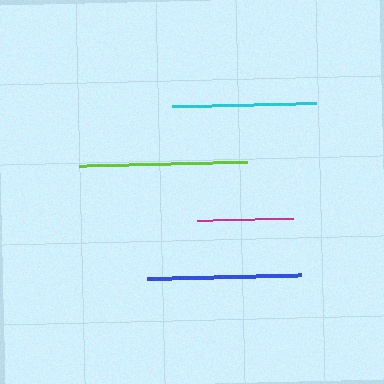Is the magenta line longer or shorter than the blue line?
The blue line is longer than the magenta line.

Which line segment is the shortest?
The magenta line is the shortest at approximately 97 pixels.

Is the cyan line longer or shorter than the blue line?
The blue line is longer than the cyan line.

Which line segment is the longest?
The lime line is the longest at approximately 168 pixels.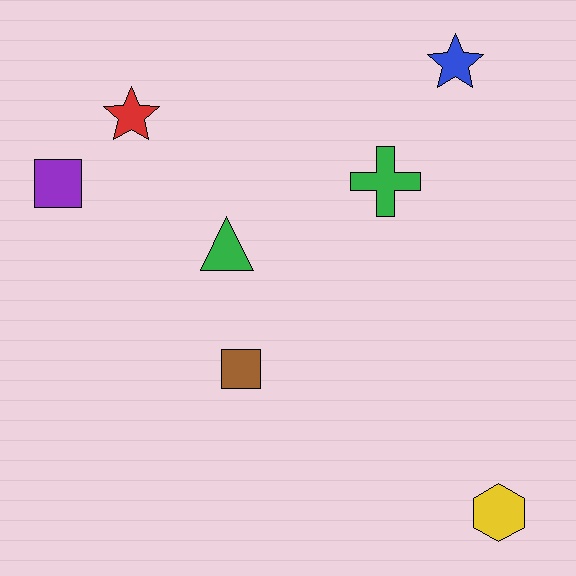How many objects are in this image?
There are 7 objects.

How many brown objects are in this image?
There is 1 brown object.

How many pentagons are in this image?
There are no pentagons.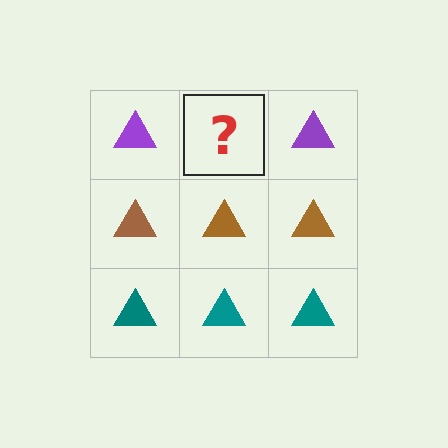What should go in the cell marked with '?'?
The missing cell should contain a purple triangle.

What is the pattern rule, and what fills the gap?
The rule is that each row has a consistent color. The gap should be filled with a purple triangle.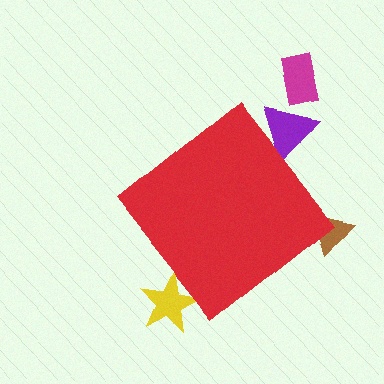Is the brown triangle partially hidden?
Yes, the brown triangle is partially hidden behind the red diamond.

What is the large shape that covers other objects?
A red diamond.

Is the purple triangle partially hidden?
Yes, the purple triangle is partially hidden behind the red diamond.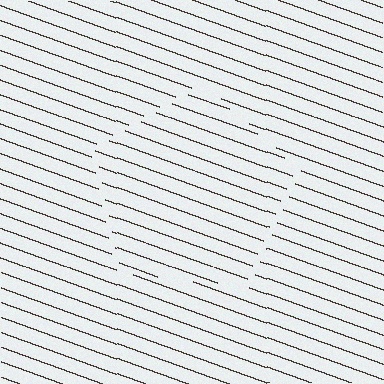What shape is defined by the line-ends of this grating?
An illusory pentagon. The interior of the shape contains the same grating, shifted by half a period — the contour is defined by the phase discontinuity where line-ends from the inner and outer gratings abut.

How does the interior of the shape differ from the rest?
The interior of the shape contains the same grating, shifted by half a period — the contour is defined by the phase discontinuity where line-ends from the inner and outer gratings abut.